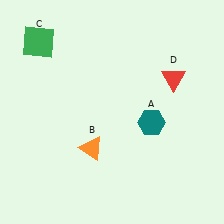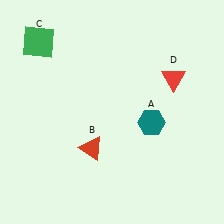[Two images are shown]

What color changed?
The triangle (B) changed from orange in Image 1 to red in Image 2.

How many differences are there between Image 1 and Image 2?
There is 1 difference between the two images.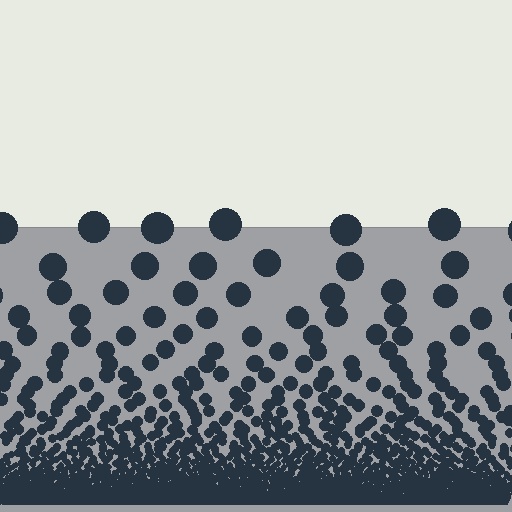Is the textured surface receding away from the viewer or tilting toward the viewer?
The surface appears to tilt toward the viewer. Texture elements get larger and sparser toward the top.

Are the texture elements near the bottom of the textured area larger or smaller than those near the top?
Smaller. The gradient is inverted — elements near the bottom are smaller and denser.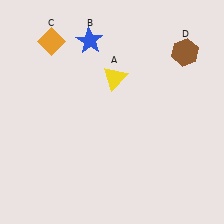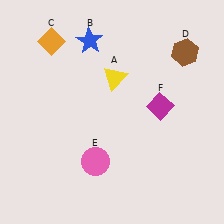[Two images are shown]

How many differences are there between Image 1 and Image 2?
There are 2 differences between the two images.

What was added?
A pink circle (E), a magenta diamond (F) were added in Image 2.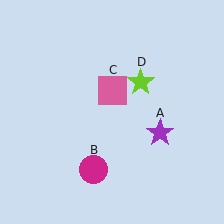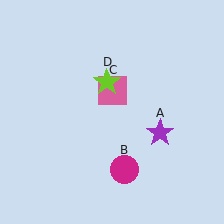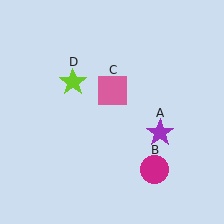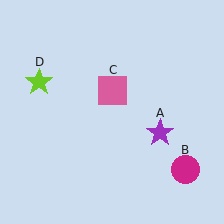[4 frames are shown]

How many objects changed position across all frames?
2 objects changed position: magenta circle (object B), lime star (object D).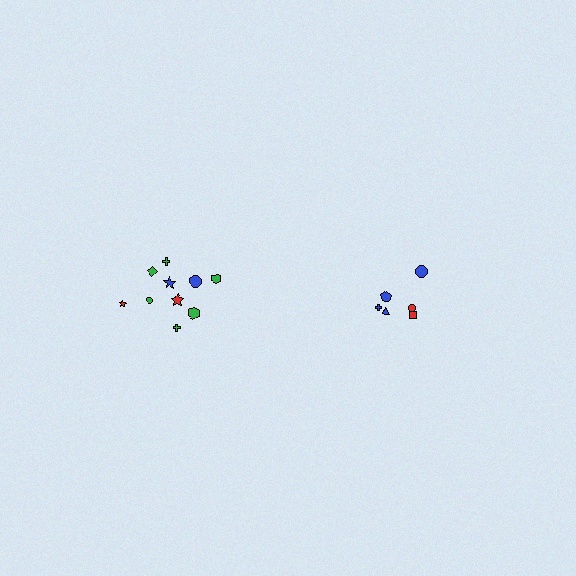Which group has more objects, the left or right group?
The left group.